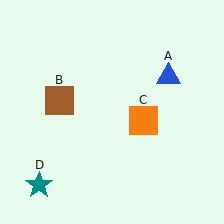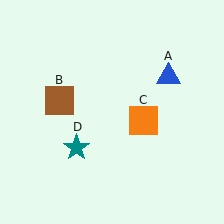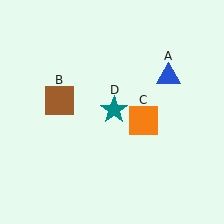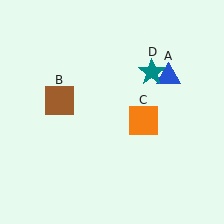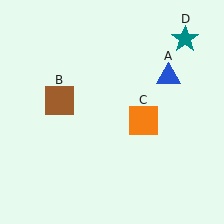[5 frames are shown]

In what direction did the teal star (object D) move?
The teal star (object D) moved up and to the right.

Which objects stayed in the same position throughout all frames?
Blue triangle (object A) and brown square (object B) and orange square (object C) remained stationary.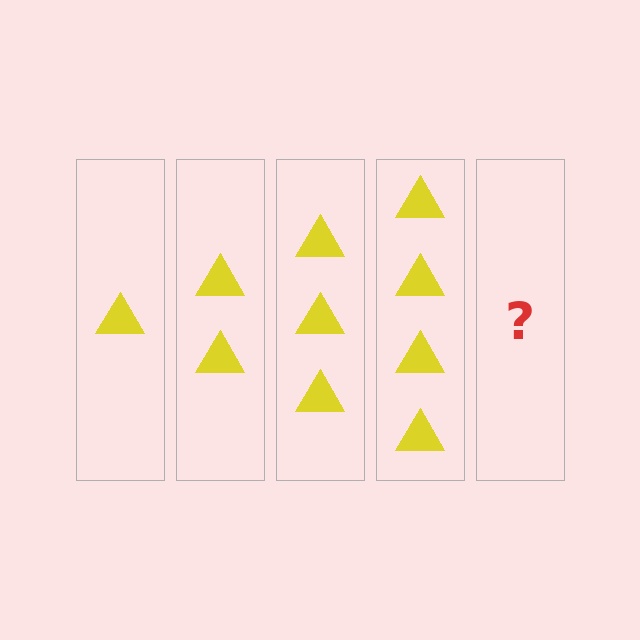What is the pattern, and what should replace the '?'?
The pattern is that each step adds one more triangle. The '?' should be 5 triangles.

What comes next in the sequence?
The next element should be 5 triangles.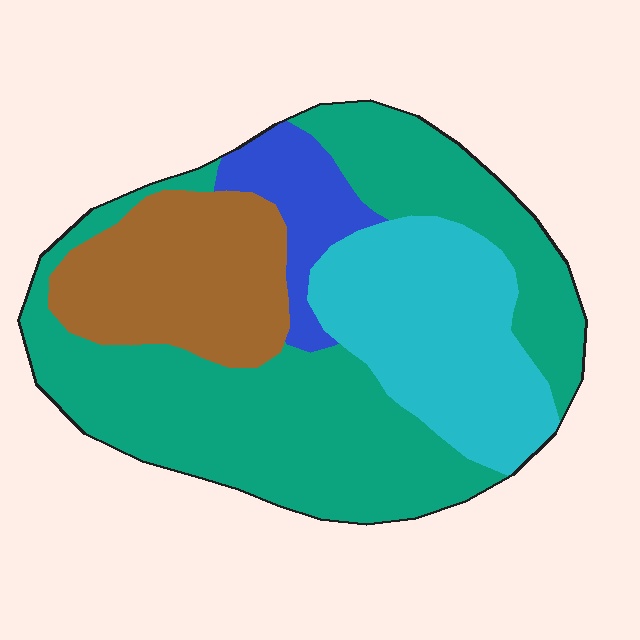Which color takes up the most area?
Teal, at roughly 50%.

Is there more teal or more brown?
Teal.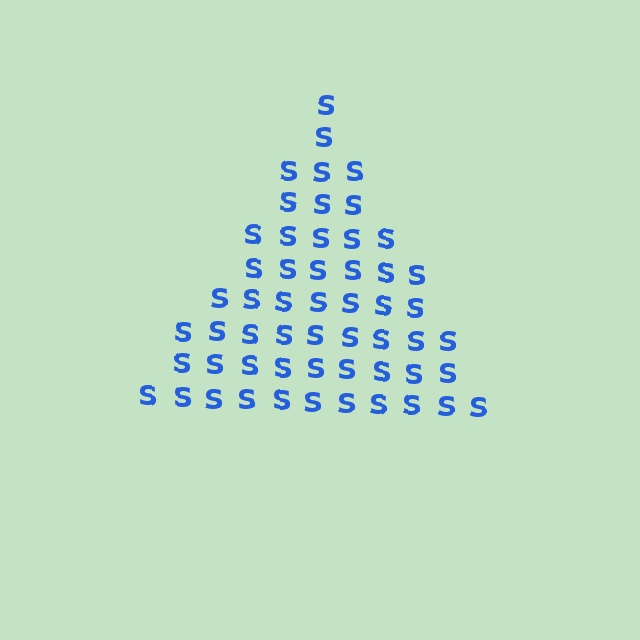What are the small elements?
The small elements are letter S's.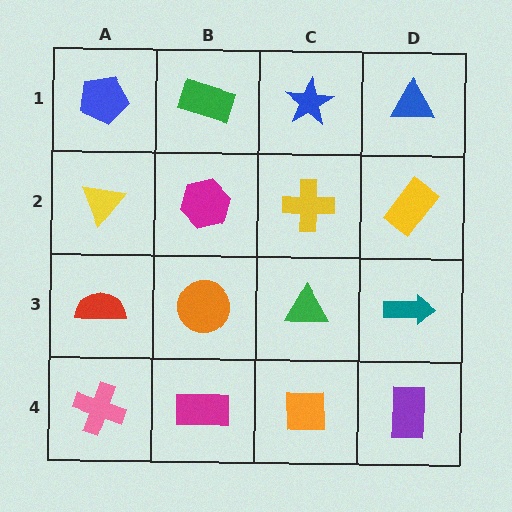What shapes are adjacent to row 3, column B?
A magenta hexagon (row 2, column B), a magenta rectangle (row 4, column B), a red semicircle (row 3, column A), a green triangle (row 3, column C).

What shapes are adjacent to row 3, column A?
A yellow triangle (row 2, column A), a pink cross (row 4, column A), an orange circle (row 3, column B).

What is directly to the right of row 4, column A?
A magenta rectangle.